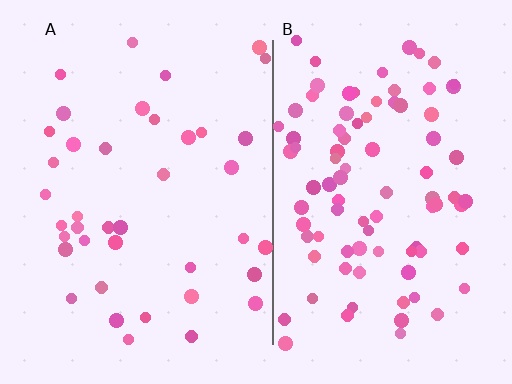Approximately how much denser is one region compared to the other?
Approximately 2.3× — region B over region A.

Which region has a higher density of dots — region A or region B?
B (the right).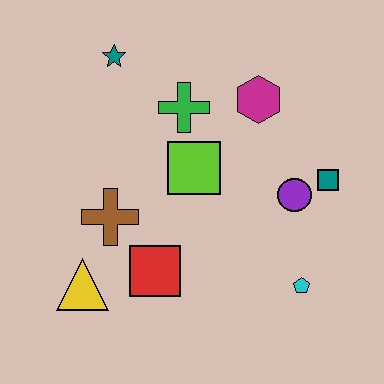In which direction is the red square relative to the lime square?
The red square is below the lime square.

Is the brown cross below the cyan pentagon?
No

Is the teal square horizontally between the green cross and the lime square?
No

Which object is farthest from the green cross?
The cyan pentagon is farthest from the green cross.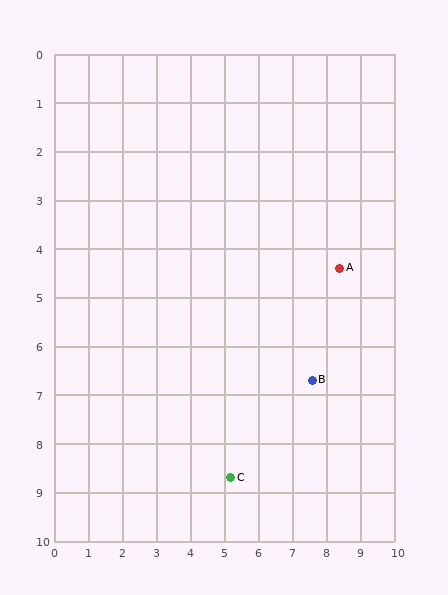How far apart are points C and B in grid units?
Points C and B are about 3.1 grid units apart.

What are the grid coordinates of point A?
Point A is at approximately (8.4, 4.4).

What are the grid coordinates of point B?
Point B is at approximately (7.6, 6.7).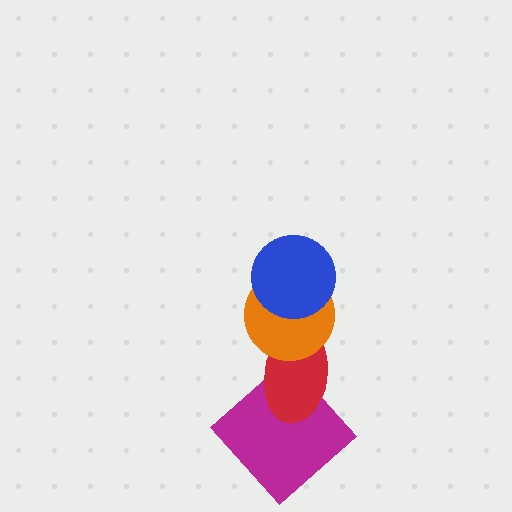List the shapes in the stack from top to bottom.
From top to bottom: the blue circle, the orange circle, the red ellipse, the magenta diamond.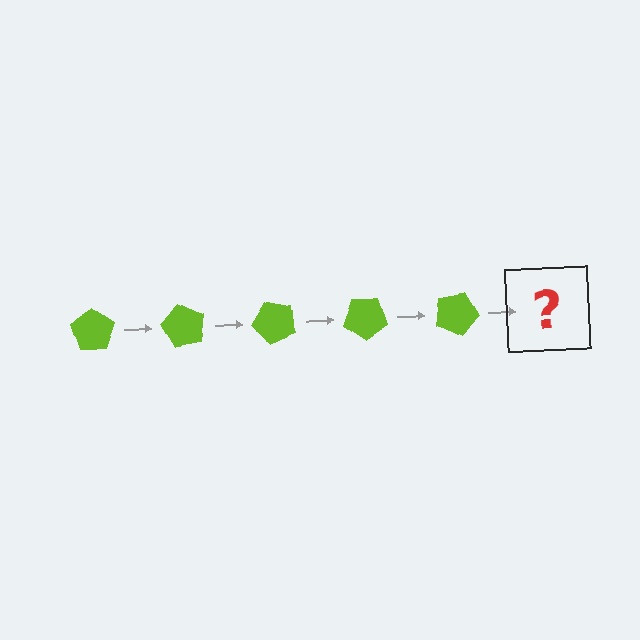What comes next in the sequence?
The next element should be a lime pentagon rotated 300 degrees.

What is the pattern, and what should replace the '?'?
The pattern is that the pentagon rotates 60 degrees each step. The '?' should be a lime pentagon rotated 300 degrees.